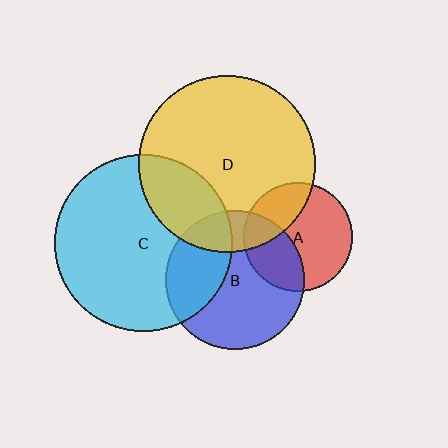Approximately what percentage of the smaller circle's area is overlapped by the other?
Approximately 25%.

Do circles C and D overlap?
Yes.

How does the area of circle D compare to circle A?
Approximately 2.6 times.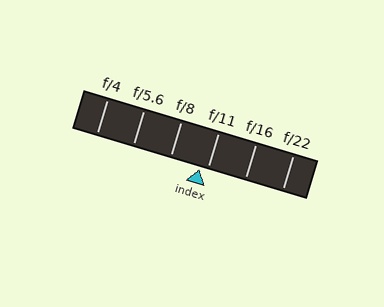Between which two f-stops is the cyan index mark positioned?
The index mark is between f/8 and f/11.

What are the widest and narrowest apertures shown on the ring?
The widest aperture shown is f/4 and the narrowest is f/22.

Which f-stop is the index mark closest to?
The index mark is closest to f/11.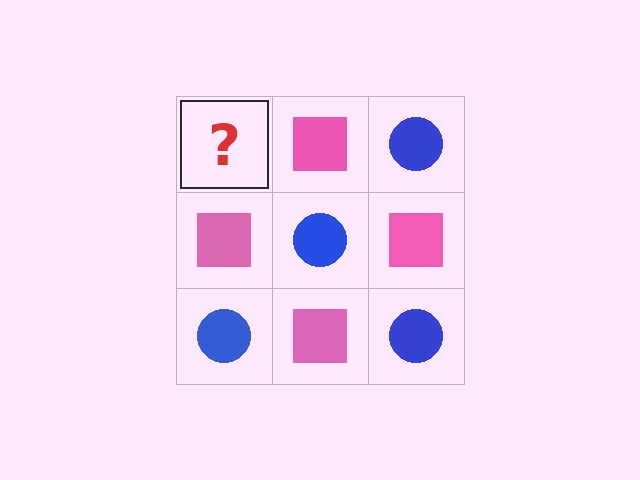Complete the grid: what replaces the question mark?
The question mark should be replaced with a blue circle.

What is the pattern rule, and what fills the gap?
The rule is that it alternates blue circle and pink square in a checkerboard pattern. The gap should be filled with a blue circle.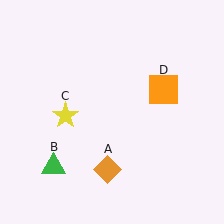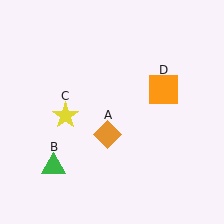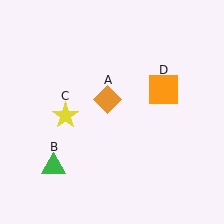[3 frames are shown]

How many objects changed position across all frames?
1 object changed position: orange diamond (object A).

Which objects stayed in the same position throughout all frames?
Green triangle (object B) and yellow star (object C) and orange square (object D) remained stationary.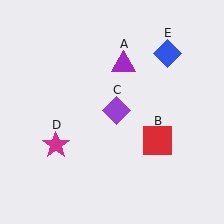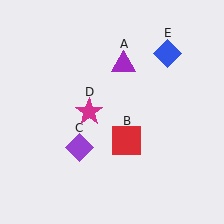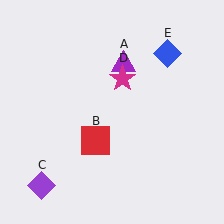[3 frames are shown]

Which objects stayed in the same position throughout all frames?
Purple triangle (object A) and blue diamond (object E) remained stationary.